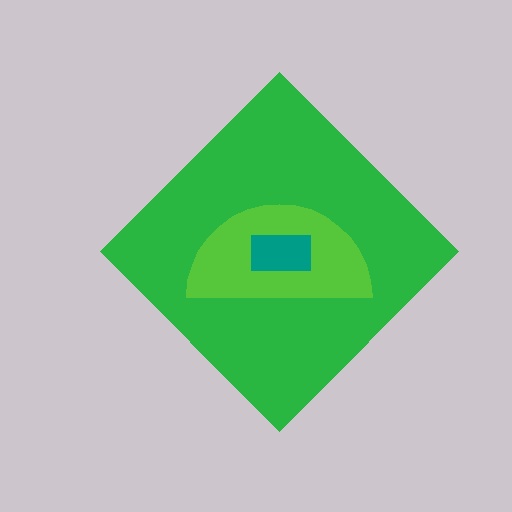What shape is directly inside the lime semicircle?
The teal rectangle.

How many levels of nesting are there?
3.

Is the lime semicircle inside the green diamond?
Yes.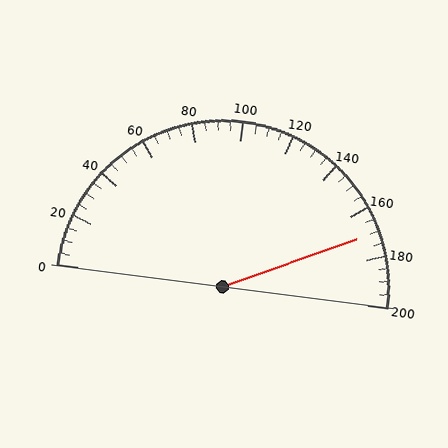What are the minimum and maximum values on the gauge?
The gauge ranges from 0 to 200.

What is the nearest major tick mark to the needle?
The nearest major tick mark is 160.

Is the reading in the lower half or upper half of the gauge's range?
The reading is in the upper half of the range (0 to 200).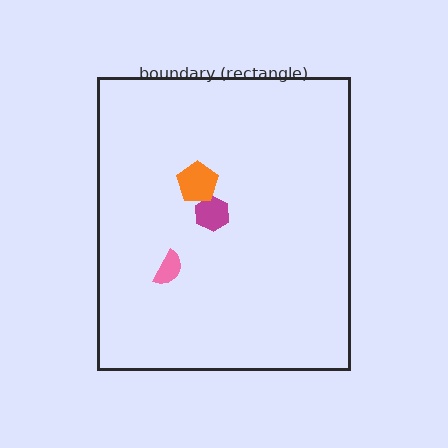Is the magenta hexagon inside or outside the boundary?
Inside.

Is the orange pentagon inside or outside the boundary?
Inside.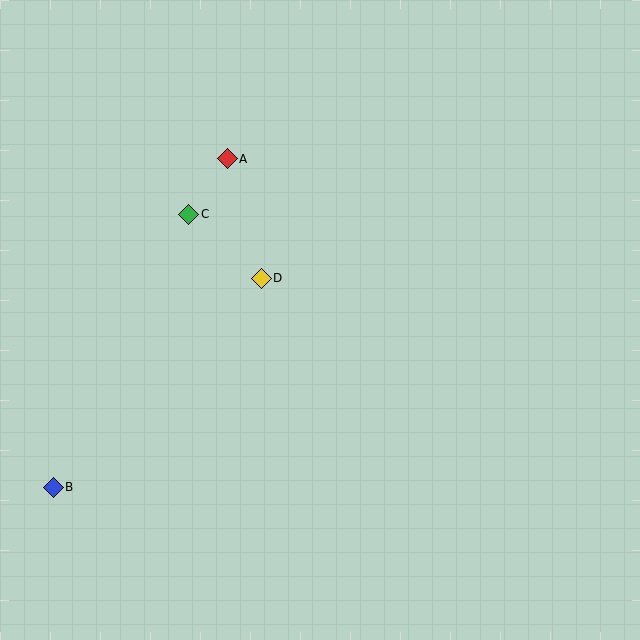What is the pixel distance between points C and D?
The distance between C and D is 97 pixels.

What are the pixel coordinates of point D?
Point D is at (261, 278).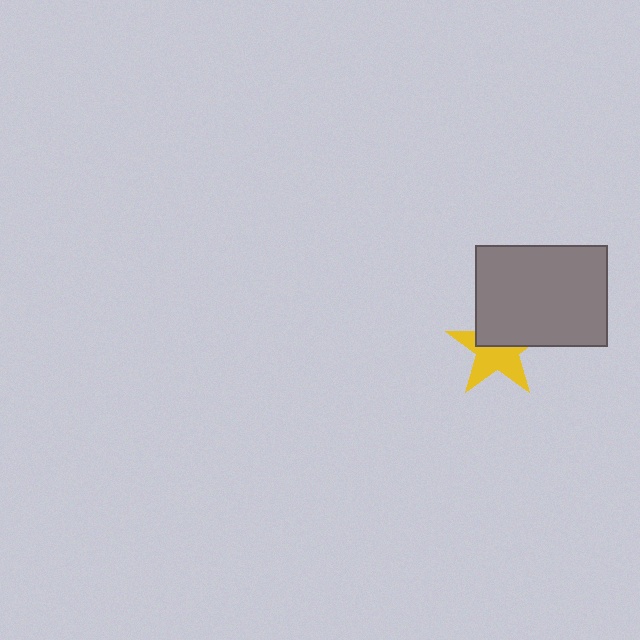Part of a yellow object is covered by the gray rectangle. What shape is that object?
It is a star.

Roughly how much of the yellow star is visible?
About half of it is visible (roughly 56%).